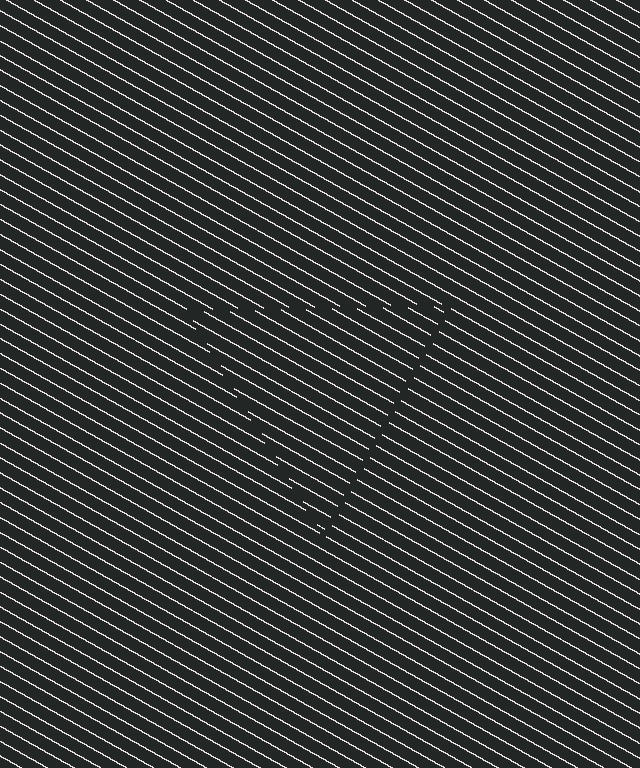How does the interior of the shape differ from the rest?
The interior of the shape contains the same grating, shifted by half a period — the contour is defined by the phase discontinuity where line-ends from the inner and outer gratings abut.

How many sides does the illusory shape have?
3 sides — the line-ends trace a triangle.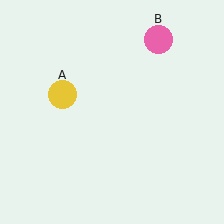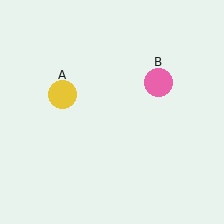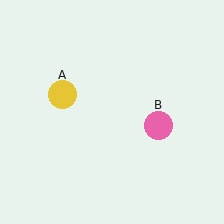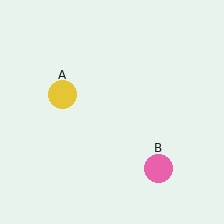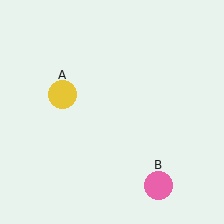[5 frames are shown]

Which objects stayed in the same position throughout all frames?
Yellow circle (object A) remained stationary.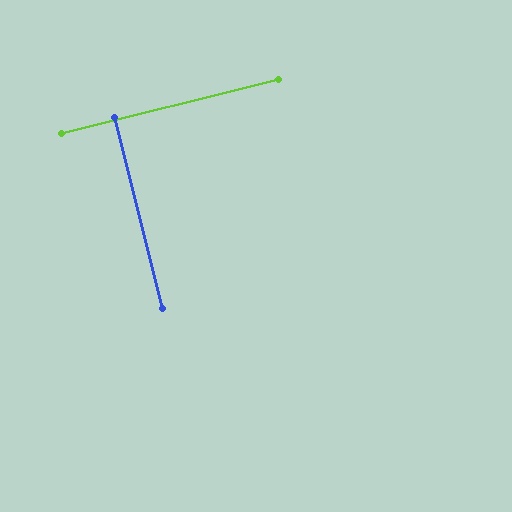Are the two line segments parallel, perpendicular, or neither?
Perpendicular — they meet at approximately 90°.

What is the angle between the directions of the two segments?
Approximately 90 degrees.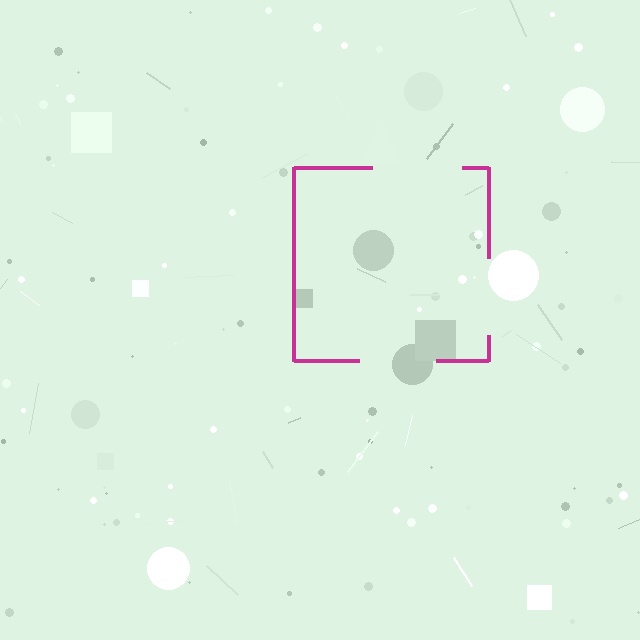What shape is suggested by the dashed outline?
The dashed outline suggests a square.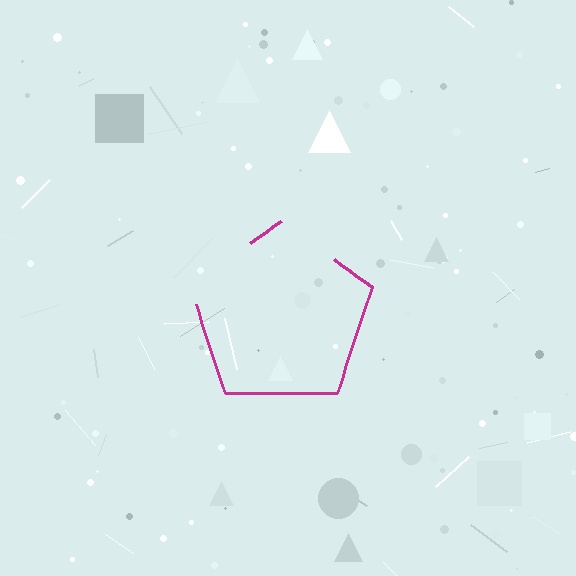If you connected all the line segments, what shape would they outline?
They would outline a pentagon.